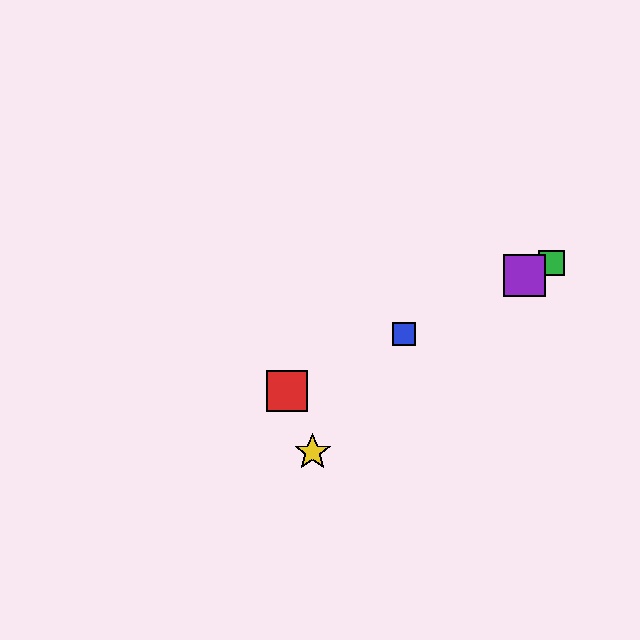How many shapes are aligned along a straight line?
4 shapes (the red square, the blue square, the green square, the purple square) are aligned along a straight line.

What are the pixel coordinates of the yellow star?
The yellow star is at (313, 452).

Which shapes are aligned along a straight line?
The red square, the blue square, the green square, the purple square are aligned along a straight line.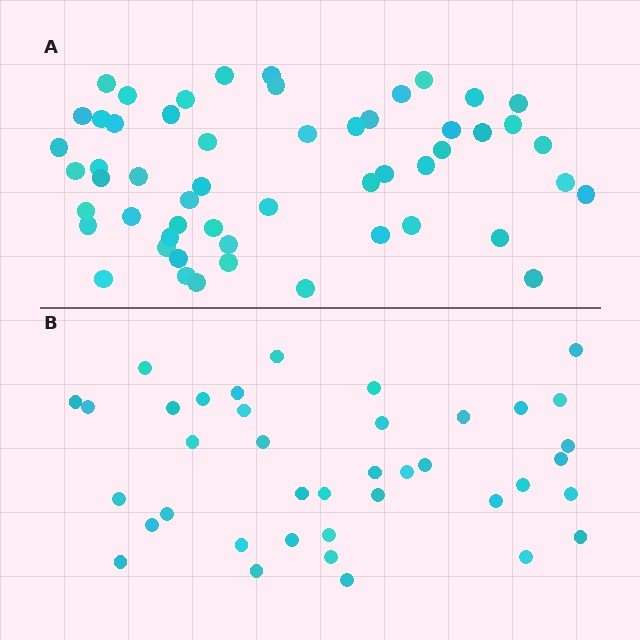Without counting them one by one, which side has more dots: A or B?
Region A (the top region) has more dots.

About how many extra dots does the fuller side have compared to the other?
Region A has approximately 15 more dots than region B.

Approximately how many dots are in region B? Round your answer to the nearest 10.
About 40 dots. (The exact count is 39, which rounds to 40.)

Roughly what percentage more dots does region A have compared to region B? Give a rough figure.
About 40% more.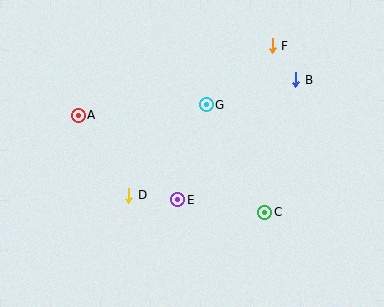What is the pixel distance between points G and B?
The distance between G and B is 93 pixels.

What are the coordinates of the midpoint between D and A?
The midpoint between D and A is at (103, 155).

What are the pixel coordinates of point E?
Point E is at (178, 200).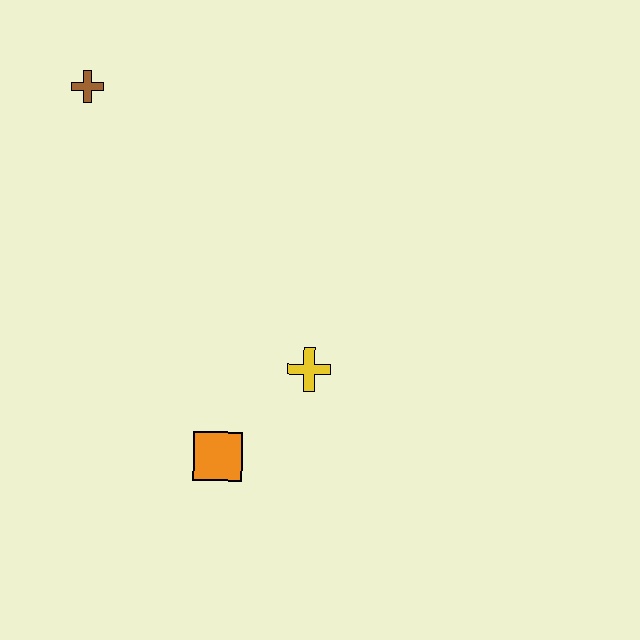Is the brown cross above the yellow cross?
Yes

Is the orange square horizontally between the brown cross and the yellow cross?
Yes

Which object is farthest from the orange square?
The brown cross is farthest from the orange square.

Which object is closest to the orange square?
The yellow cross is closest to the orange square.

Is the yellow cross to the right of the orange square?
Yes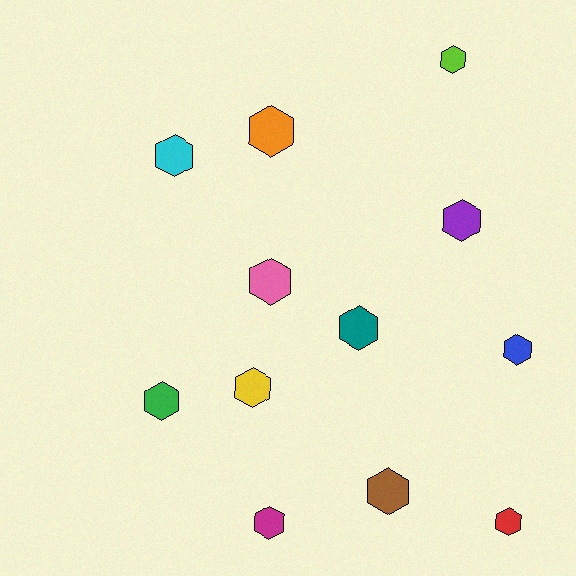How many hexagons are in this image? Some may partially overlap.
There are 12 hexagons.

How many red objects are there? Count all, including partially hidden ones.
There is 1 red object.